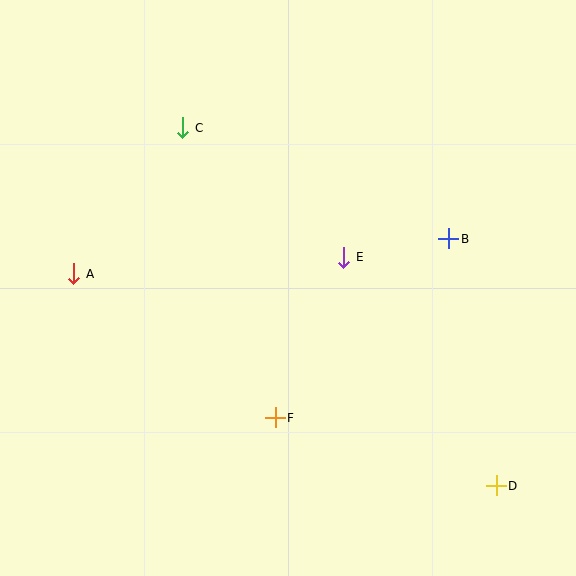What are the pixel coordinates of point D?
Point D is at (496, 486).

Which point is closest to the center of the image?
Point E at (344, 257) is closest to the center.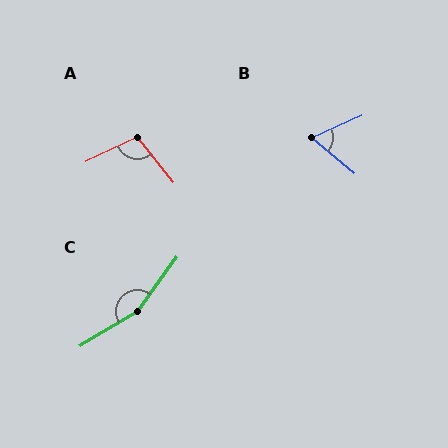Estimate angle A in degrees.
Approximately 103 degrees.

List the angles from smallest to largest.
B (64°), A (103°), C (156°).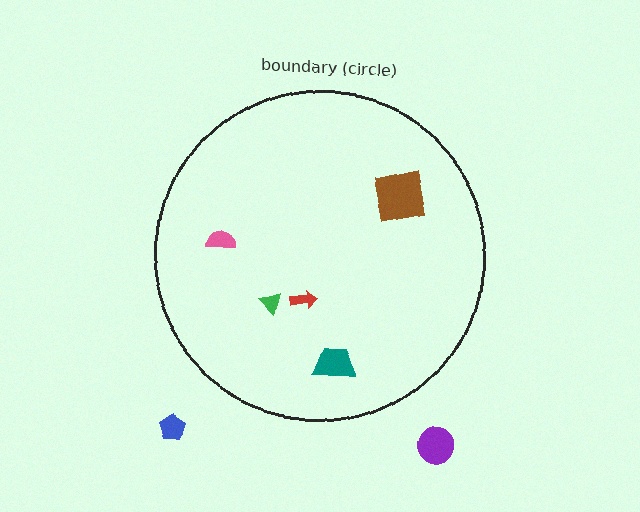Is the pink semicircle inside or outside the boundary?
Inside.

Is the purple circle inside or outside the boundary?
Outside.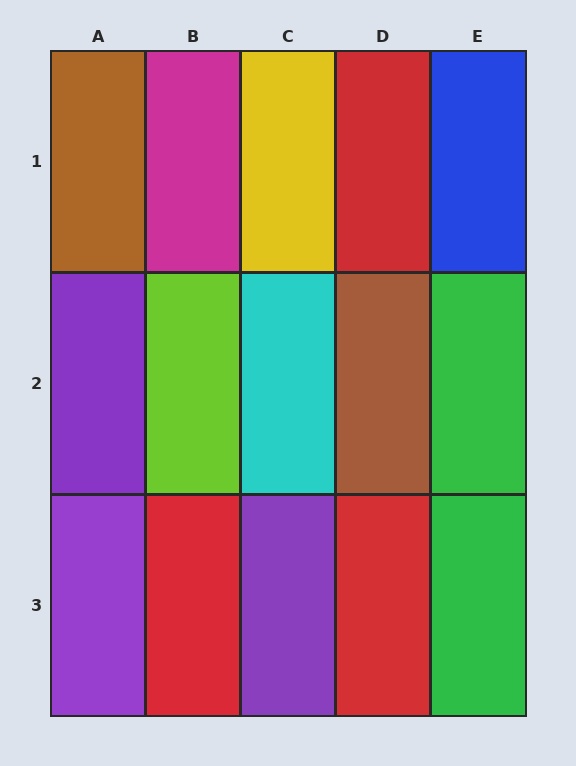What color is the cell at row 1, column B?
Magenta.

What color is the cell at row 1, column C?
Yellow.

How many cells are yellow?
1 cell is yellow.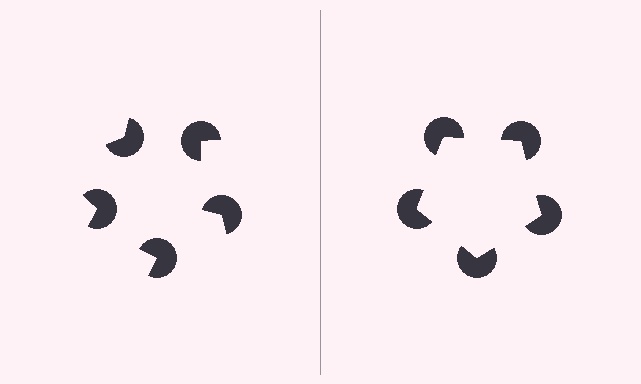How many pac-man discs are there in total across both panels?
10 — 5 on each side.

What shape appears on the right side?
An illusory pentagon.